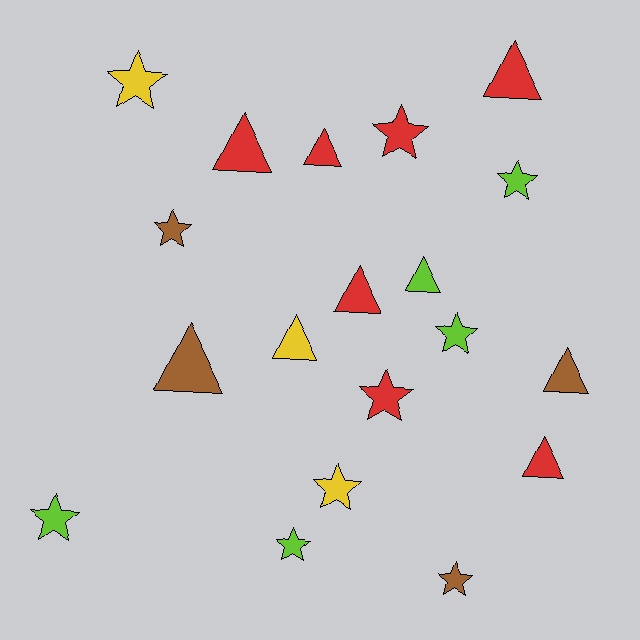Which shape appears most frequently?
Star, with 10 objects.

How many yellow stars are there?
There are 2 yellow stars.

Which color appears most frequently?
Red, with 7 objects.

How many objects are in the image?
There are 19 objects.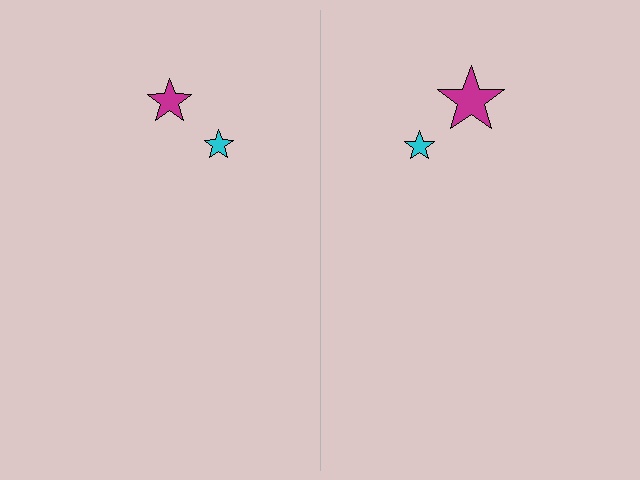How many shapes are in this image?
There are 4 shapes in this image.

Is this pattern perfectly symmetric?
No, the pattern is not perfectly symmetric. The magenta star on the right side has a different size than its mirror counterpart.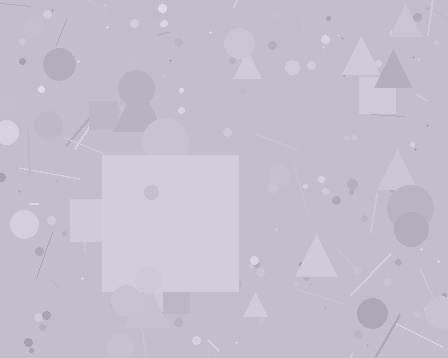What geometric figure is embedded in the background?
A square is embedded in the background.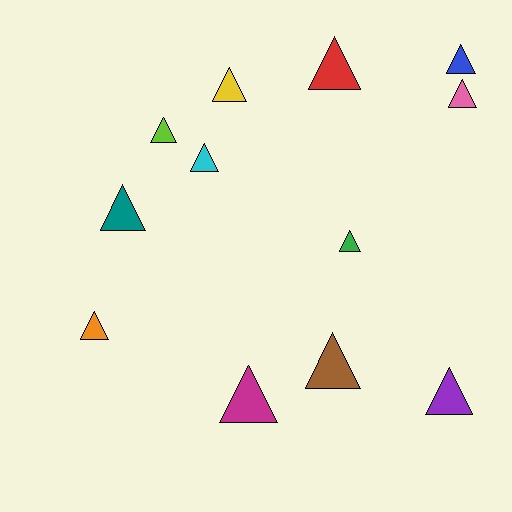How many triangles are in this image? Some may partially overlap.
There are 12 triangles.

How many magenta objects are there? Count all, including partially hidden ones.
There is 1 magenta object.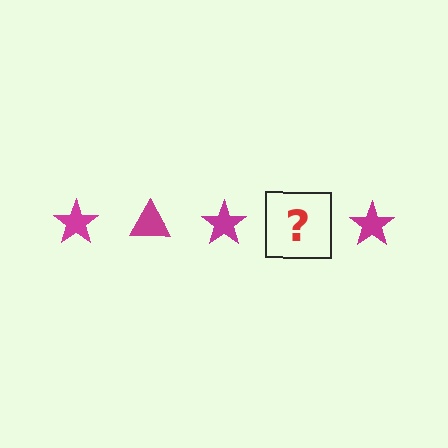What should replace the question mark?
The question mark should be replaced with a magenta triangle.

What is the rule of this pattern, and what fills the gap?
The rule is that the pattern cycles through star, triangle shapes in magenta. The gap should be filled with a magenta triangle.